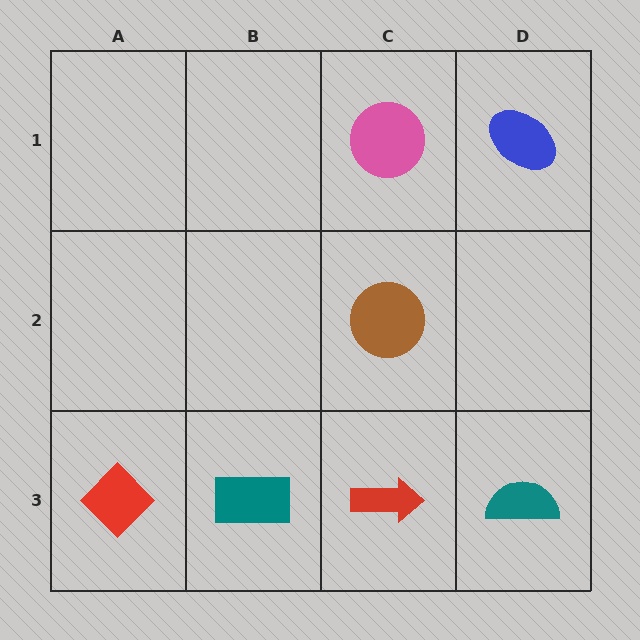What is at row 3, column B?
A teal rectangle.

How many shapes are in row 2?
1 shape.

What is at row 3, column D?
A teal semicircle.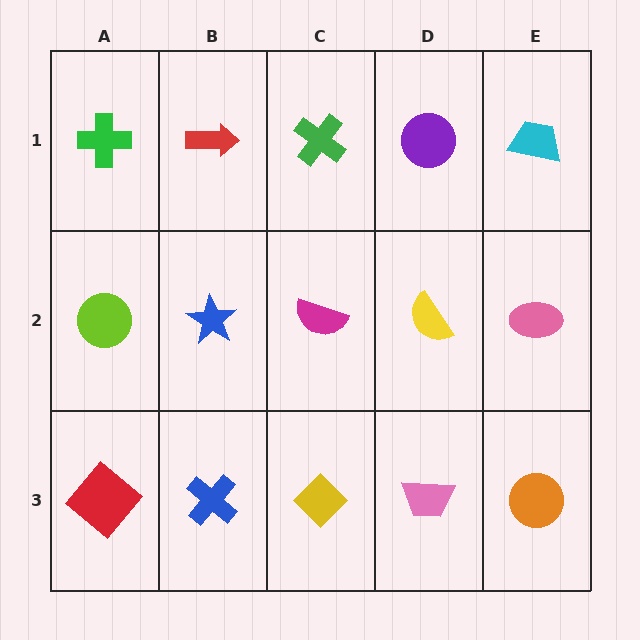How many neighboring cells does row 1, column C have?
3.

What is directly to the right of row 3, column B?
A yellow diamond.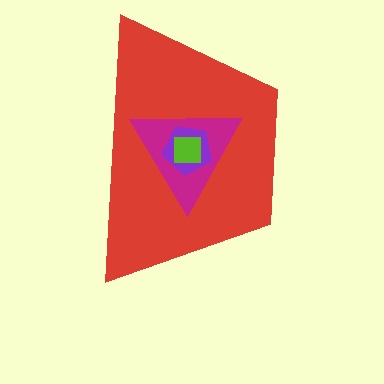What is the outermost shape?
The red trapezoid.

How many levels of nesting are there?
4.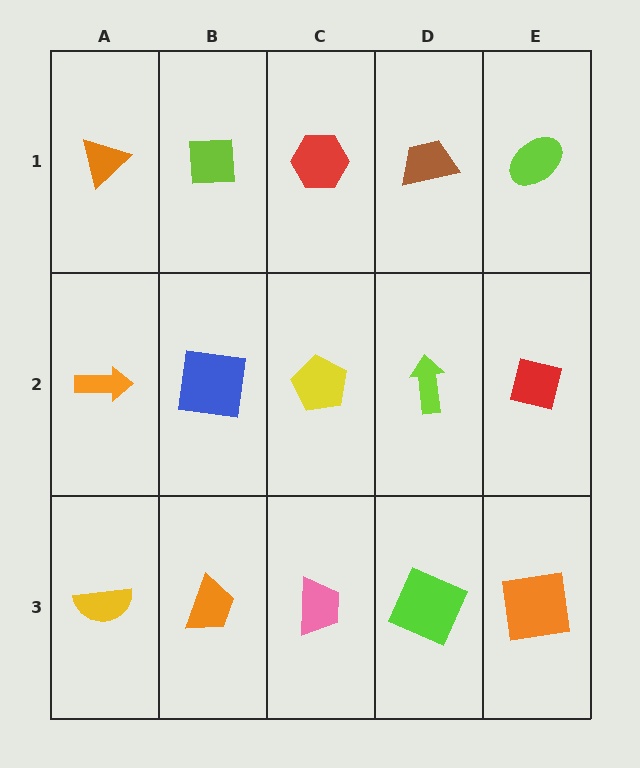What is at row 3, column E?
An orange square.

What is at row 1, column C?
A red hexagon.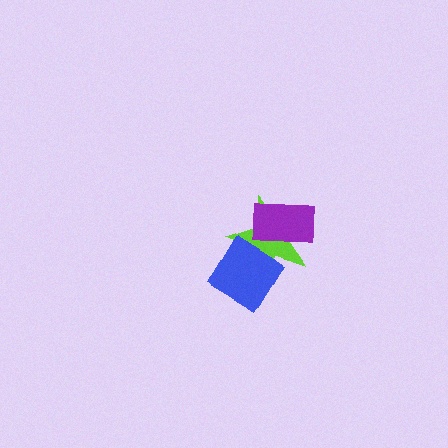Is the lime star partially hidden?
Yes, it is partially covered by another shape.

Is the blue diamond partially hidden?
No, no other shape covers it.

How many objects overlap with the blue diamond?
1 object overlaps with the blue diamond.